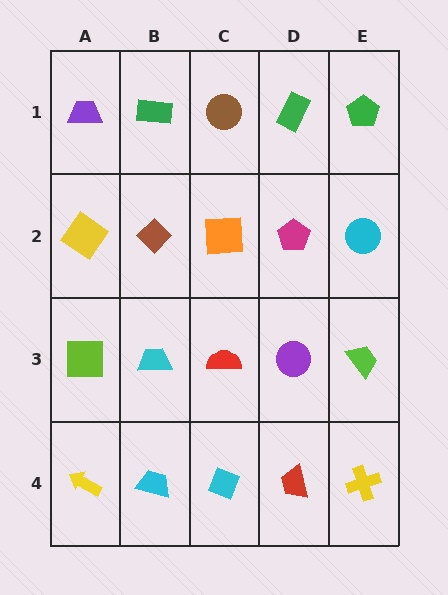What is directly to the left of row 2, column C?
A brown diamond.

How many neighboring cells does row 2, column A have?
3.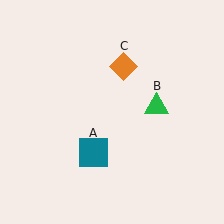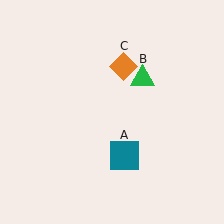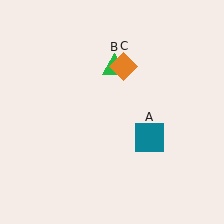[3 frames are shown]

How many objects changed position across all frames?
2 objects changed position: teal square (object A), green triangle (object B).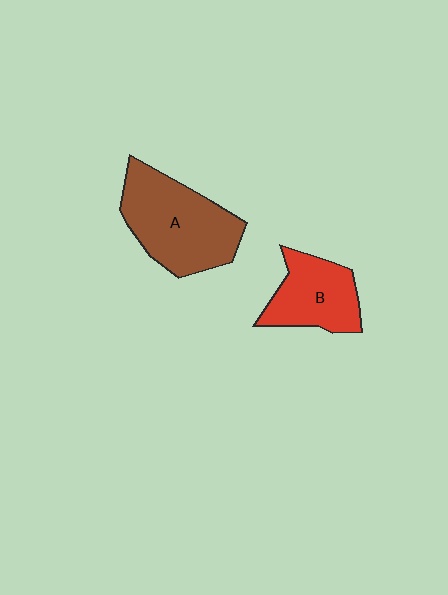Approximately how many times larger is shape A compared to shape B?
Approximately 1.5 times.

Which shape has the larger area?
Shape A (brown).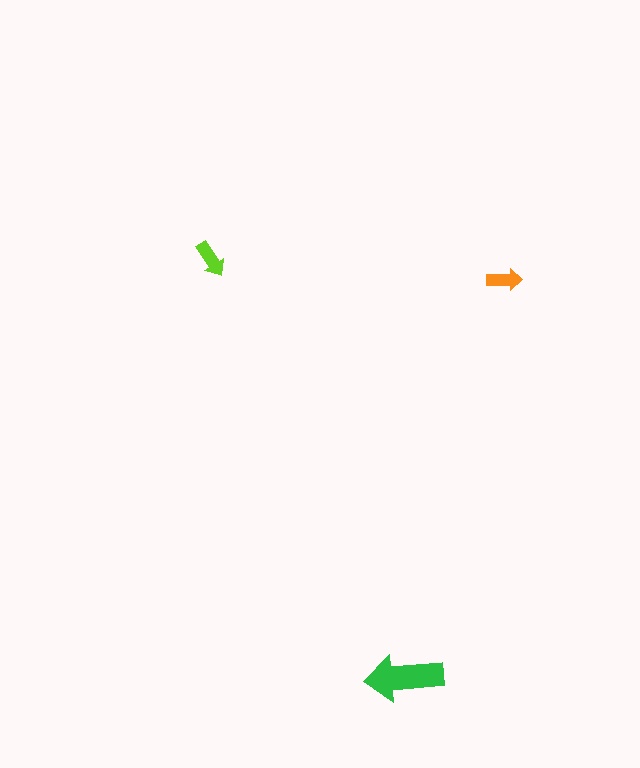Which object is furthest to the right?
The orange arrow is rightmost.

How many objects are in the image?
There are 3 objects in the image.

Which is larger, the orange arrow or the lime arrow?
The lime one.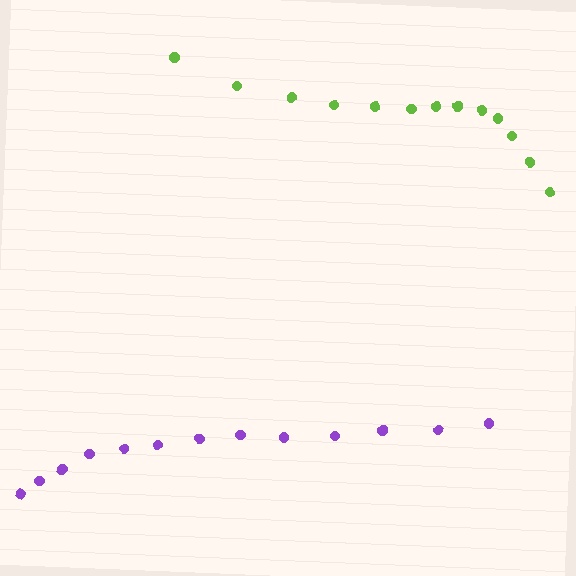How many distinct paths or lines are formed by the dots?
There are 2 distinct paths.